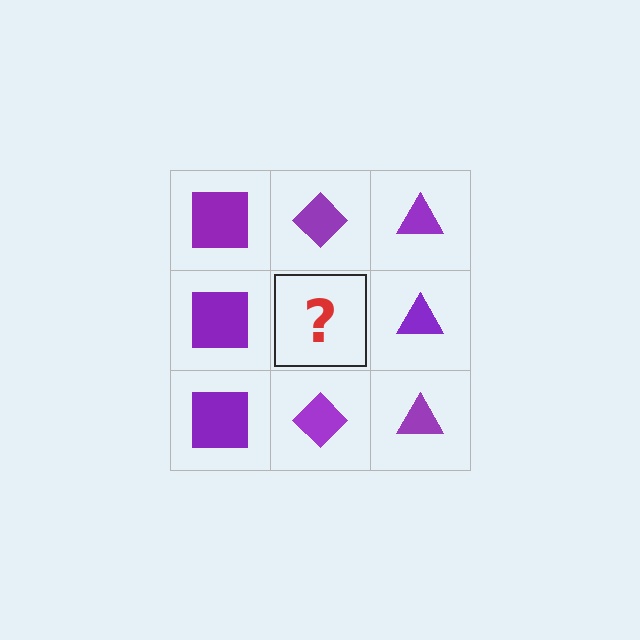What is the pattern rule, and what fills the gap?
The rule is that each column has a consistent shape. The gap should be filled with a purple diamond.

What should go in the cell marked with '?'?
The missing cell should contain a purple diamond.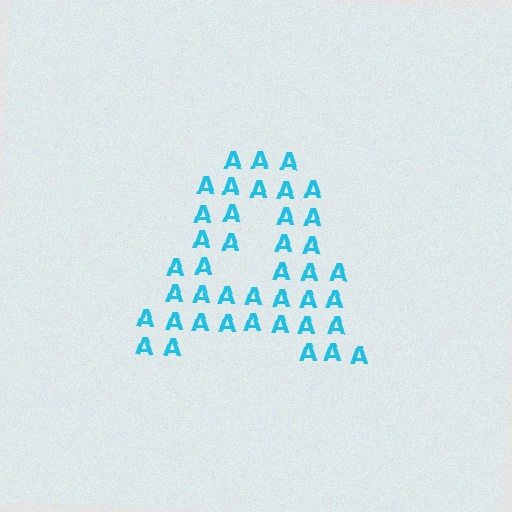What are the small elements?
The small elements are letter A's.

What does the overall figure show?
The overall figure shows the letter A.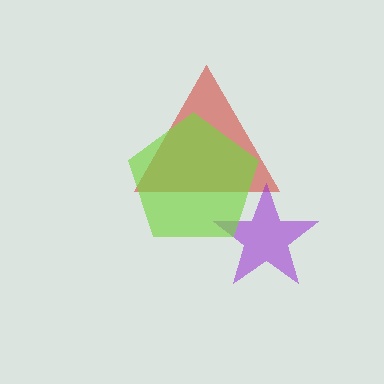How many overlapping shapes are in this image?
There are 3 overlapping shapes in the image.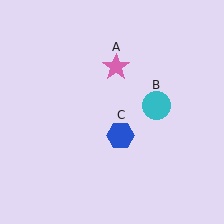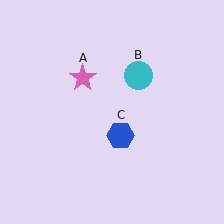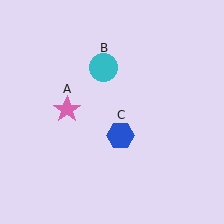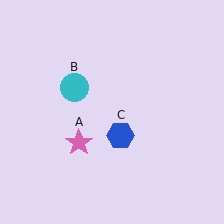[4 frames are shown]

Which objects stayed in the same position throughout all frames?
Blue hexagon (object C) remained stationary.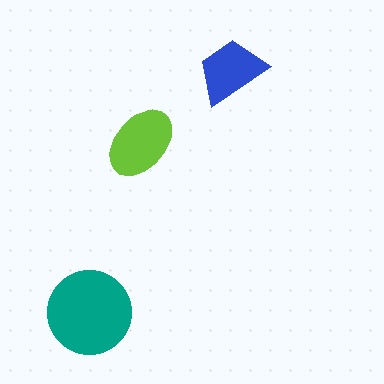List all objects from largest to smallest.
The teal circle, the lime ellipse, the blue trapezoid.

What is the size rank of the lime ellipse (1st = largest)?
2nd.